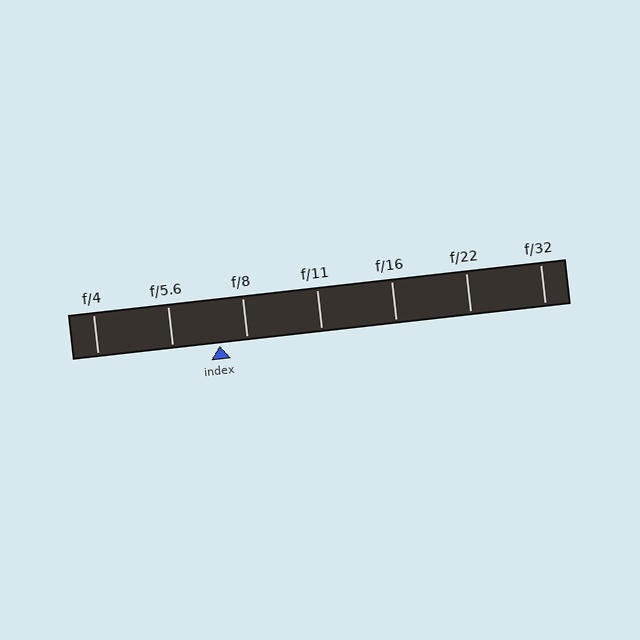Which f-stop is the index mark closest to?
The index mark is closest to f/8.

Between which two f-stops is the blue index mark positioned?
The index mark is between f/5.6 and f/8.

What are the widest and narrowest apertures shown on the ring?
The widest aperture shown is f/4 and the narrowest is f/32.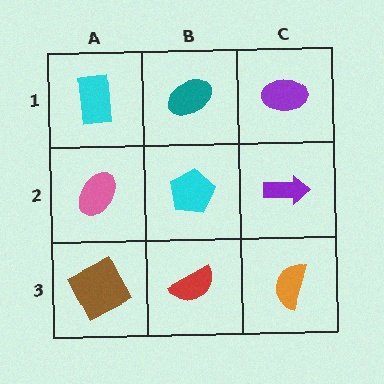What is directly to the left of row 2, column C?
A cyan pentagon.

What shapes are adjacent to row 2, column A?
A cyan rectangle (row 1, column A), a brown square (row 3, column A), a cyan pentagon (row 2, column B).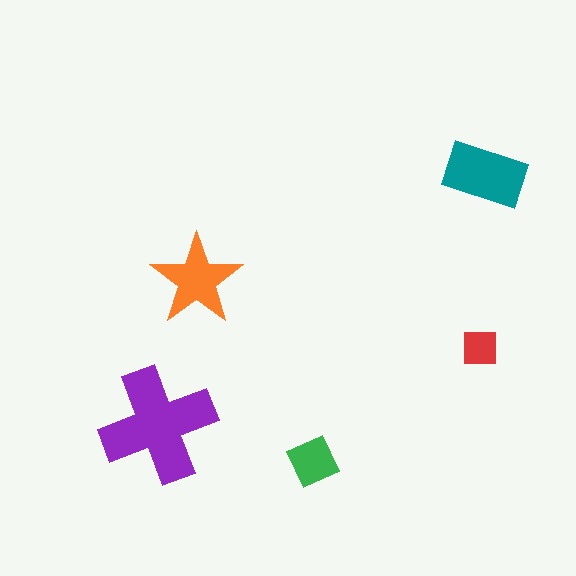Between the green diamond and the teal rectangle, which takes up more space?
The teal rectangle.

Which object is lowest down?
The green diamond is bottommost.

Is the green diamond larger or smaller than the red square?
Larger.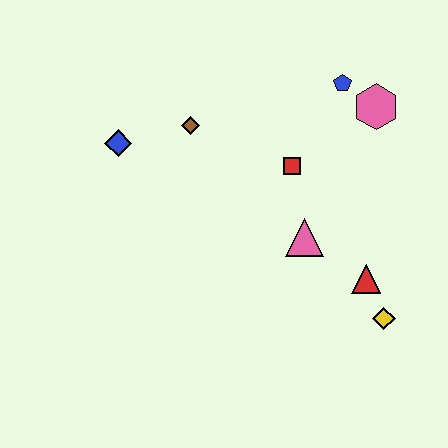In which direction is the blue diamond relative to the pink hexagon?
The blue diamond is to the left of the pink hexagon.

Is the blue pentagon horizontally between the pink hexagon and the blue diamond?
Yes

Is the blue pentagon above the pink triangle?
Yes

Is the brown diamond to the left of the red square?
Yes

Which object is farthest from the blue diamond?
The yellow diamond is farthest from the blue diamond.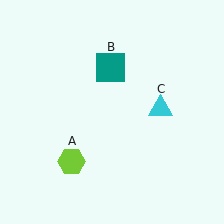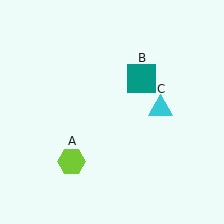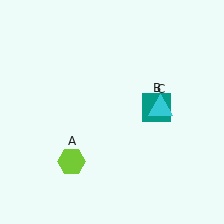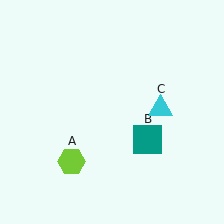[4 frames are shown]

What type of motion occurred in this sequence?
The teal square (object B) rotated clockwise around the center of the scene.